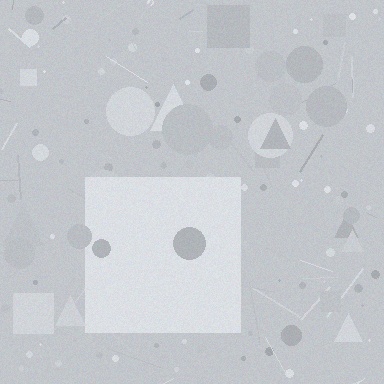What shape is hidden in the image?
A square is hidden in the image.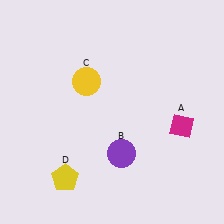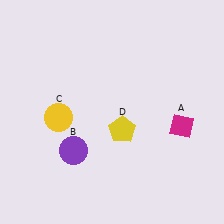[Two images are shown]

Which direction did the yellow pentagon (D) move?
The yellow pentagon (D) moved right.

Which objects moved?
The objects that moved are: the purple circle (B), the yellow circle (C), the yellow pentagon (D).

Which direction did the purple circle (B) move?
The purple circle (B) moved left.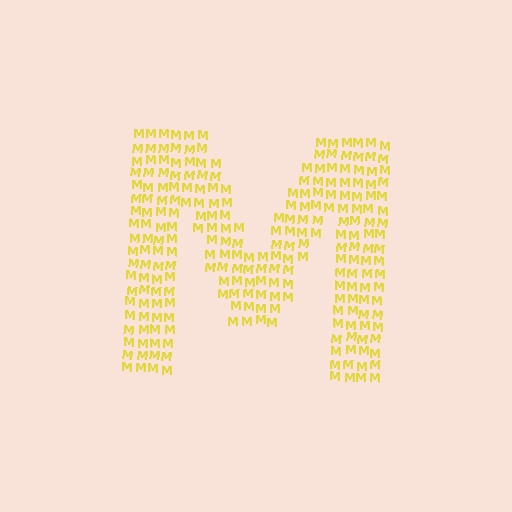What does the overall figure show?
The overall figure shows the letter M.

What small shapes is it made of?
It is made of small letter M's.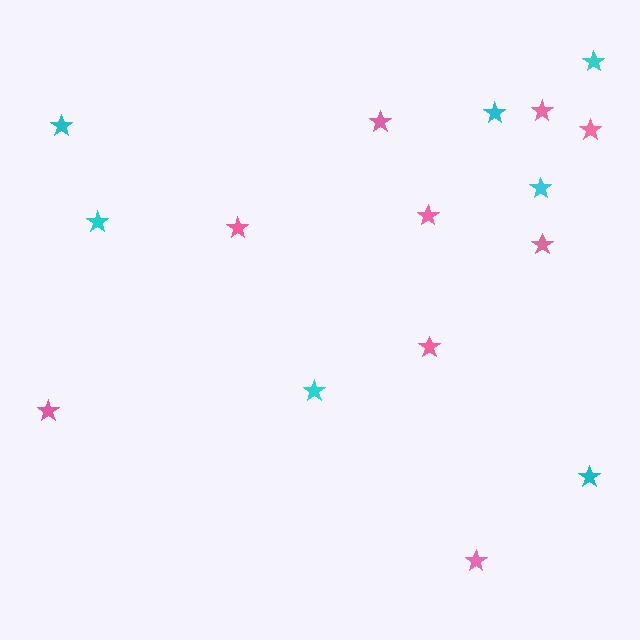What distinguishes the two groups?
There are 2 groups: one group of pink stars (9) and one group of cyan stars (7).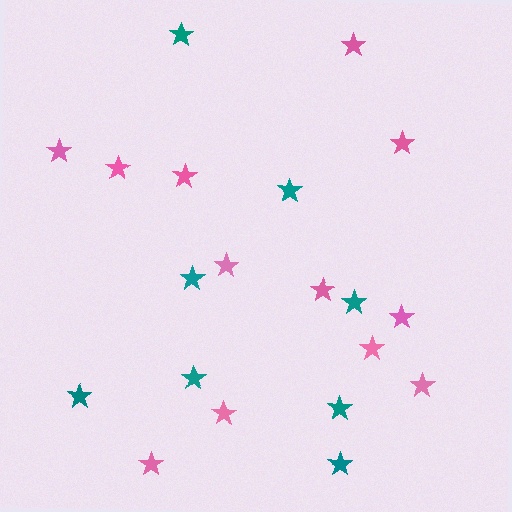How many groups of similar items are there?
There are 2 groups: one group of teal stars (8) and one group of pink stars (12).